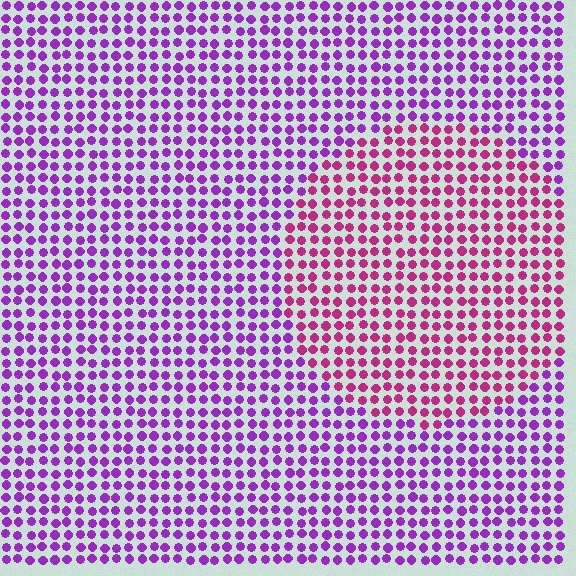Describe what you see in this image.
The image is filled with small purple elements in a uniform arrangement. A circle-shaped region is visible where the elements are tinted to a slightly different hue, forming a subtle color boundary.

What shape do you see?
I see a circle.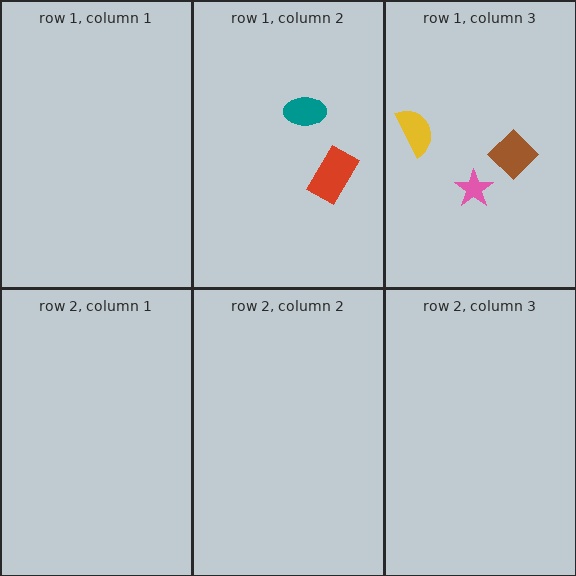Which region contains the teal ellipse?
The row 1, column 2 region.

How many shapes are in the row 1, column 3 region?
3.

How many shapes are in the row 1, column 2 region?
2.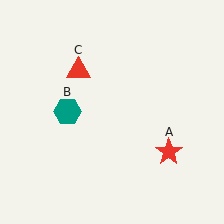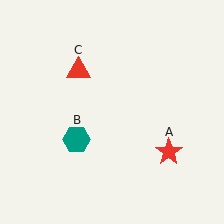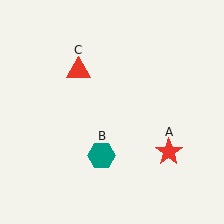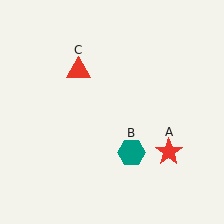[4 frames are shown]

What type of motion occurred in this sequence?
The teal hexagon (object B) rotated counterclockwise around the center of the scene.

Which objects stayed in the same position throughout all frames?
Red star (object A) and red triangle (object C) remained stationary.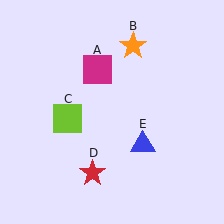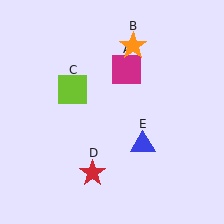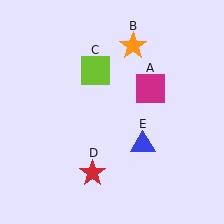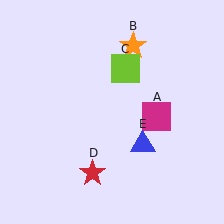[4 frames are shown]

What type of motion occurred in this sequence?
The magenta square (object A), lime square (object C) rotated clockwise around the center of the scene.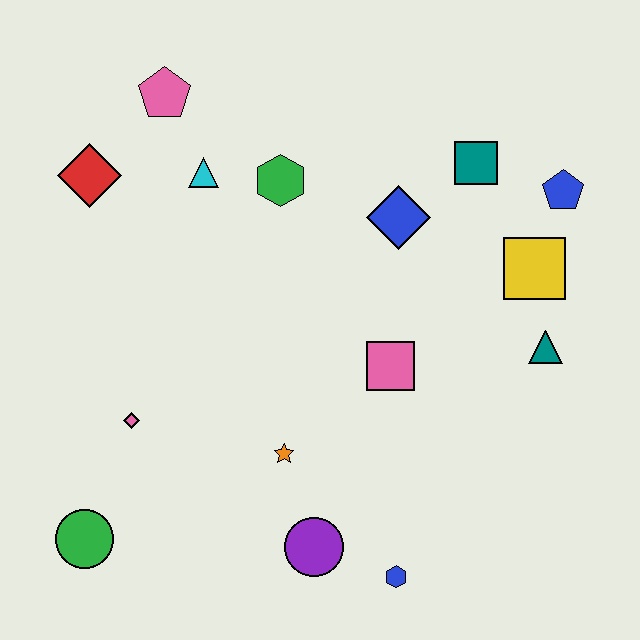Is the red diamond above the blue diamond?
Yes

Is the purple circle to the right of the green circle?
Yes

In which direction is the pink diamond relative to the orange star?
The pink diamond is to the left of the orange star.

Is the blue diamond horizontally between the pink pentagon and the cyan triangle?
No